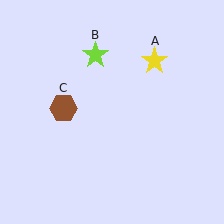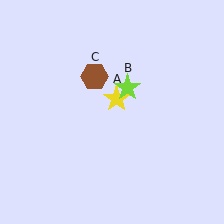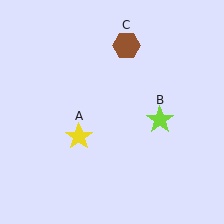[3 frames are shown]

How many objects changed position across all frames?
3 objects changed position: yellow star (object A), lime star (object B), brown hexagon (object C).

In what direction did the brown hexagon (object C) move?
The brown hexagon (object C) moved up and to the right.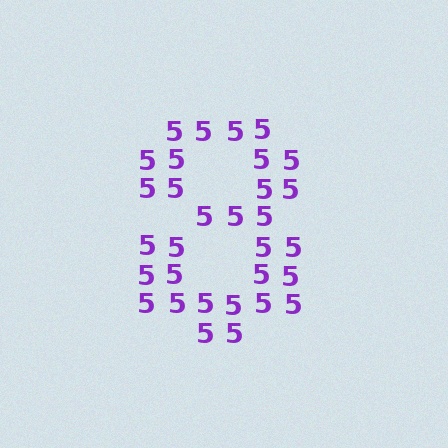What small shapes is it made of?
It is made of small digit 5's.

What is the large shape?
The large shape is the digit 8.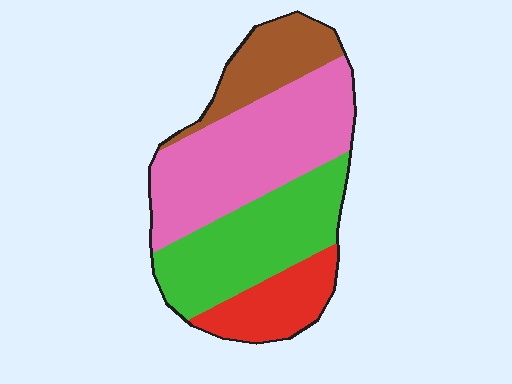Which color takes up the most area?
Pink, at roughly 40%.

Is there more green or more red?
Green.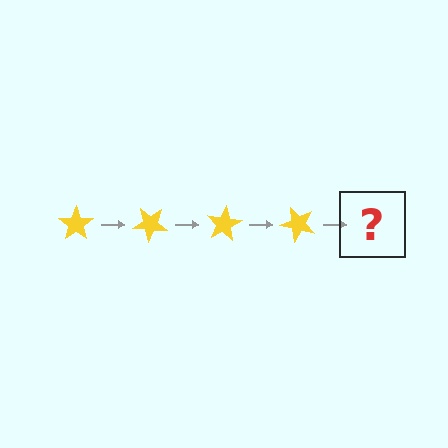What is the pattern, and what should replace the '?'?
The pattern is that the star rotates 40 degrees each step. The '?' should be a yellow star rotated 160 degrees.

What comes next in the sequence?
The next element should be a yellow star rotated 160 degrees.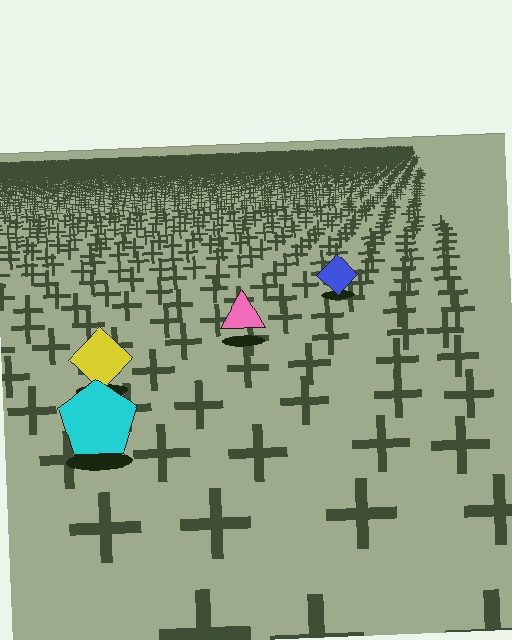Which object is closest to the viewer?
The cyan pentagon is closest. The texture marks near it are larger and more spread out.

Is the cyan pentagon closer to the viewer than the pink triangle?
Yes. The cyan pentagon is closer — you can tell from the texture gradient: the ground texture is coarser near it.